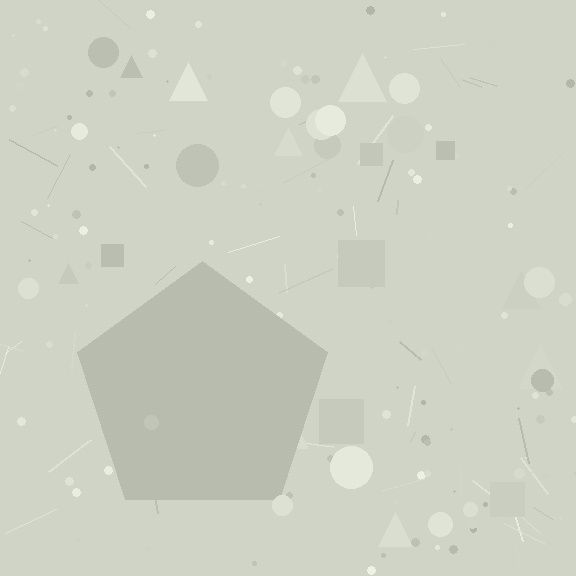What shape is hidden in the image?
A pentagon is hidden in the image.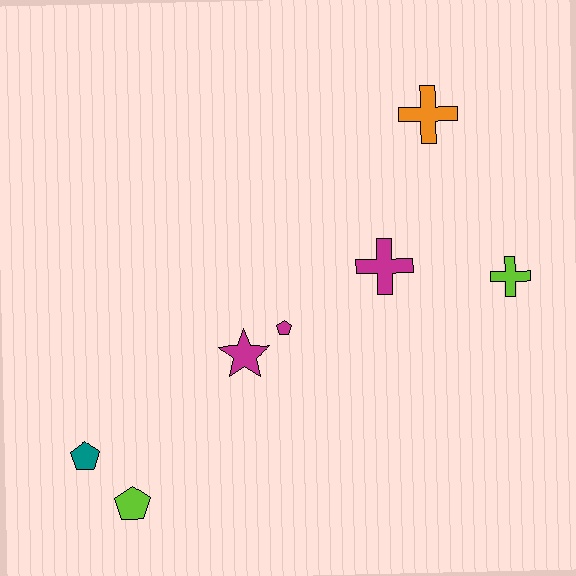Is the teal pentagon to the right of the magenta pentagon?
No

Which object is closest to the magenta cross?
The magenta pentagon is closest to the magenta cross.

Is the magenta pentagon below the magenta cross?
Yes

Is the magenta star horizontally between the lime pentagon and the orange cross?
Yes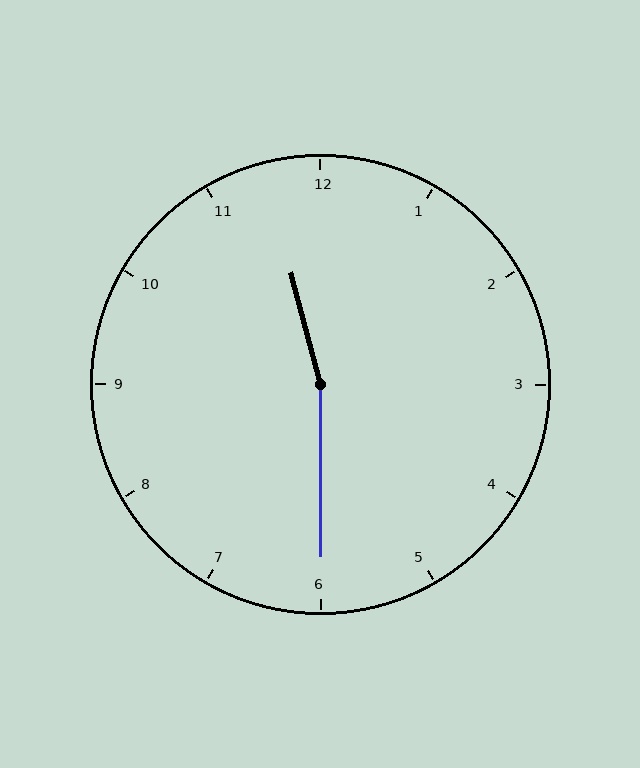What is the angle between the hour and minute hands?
Approximately 165 degrees.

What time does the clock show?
11:30.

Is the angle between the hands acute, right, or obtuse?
It is obtuse.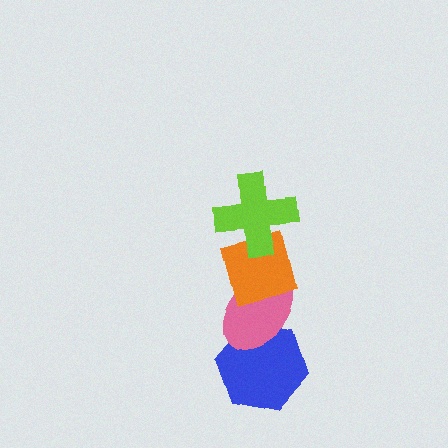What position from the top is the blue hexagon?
The blue hexagon is 4th from the top.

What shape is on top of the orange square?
The lime cross is on top of the orange square.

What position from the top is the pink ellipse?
The pink ellipse is 3rd from the top.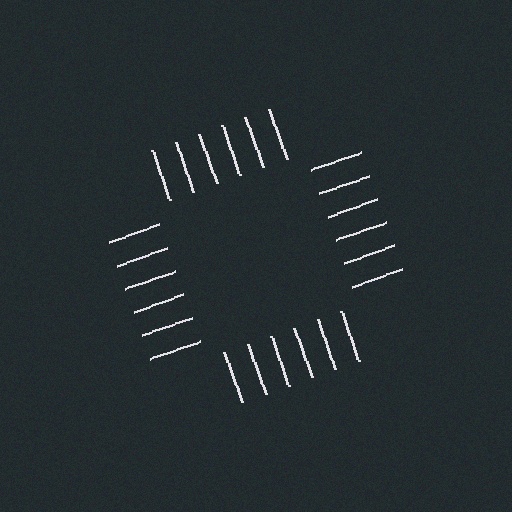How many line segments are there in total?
24 — 6 along each of the 4 edges.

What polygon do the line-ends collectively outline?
An illusory square — the line segments terminate on its edges but no continuous stroke is drawn.